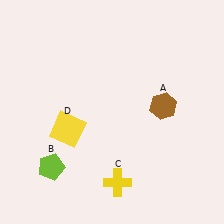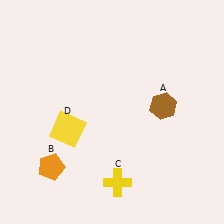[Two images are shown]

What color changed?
The pentagon (B) changed from lime in Image 1 to orange in Image 2.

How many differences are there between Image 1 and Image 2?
There is 1 difference between the two images.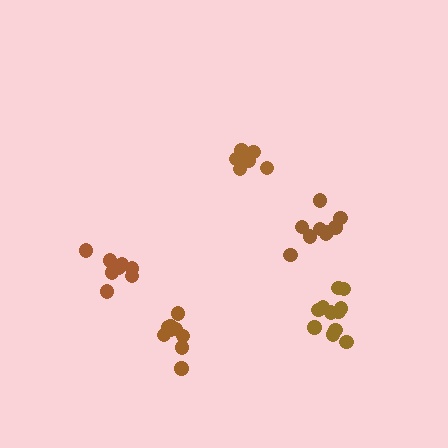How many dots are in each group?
Group 1: 8 dots, Group 2: 12 dots, Group 3: 9 dots, Group 4: 7 dots, Group 5: 9 dots (45 total).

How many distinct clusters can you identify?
There are 5 distinct clusters.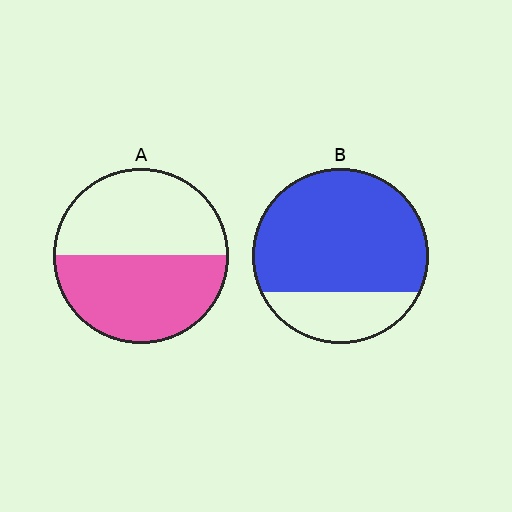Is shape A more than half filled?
Roughly half.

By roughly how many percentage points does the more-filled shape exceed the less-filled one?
By roughly 25 percentage points (B over A).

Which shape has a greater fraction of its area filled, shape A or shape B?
Shape B.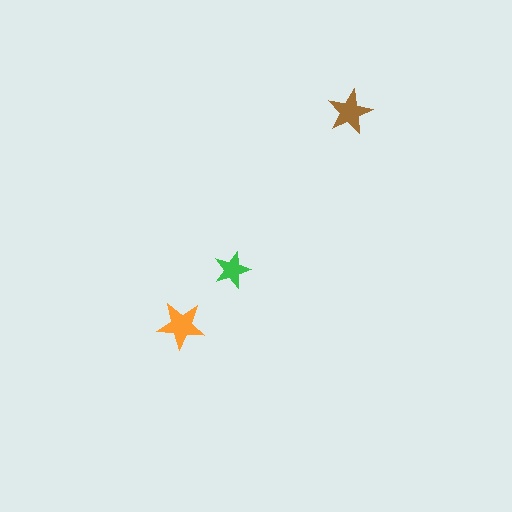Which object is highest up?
The brown star is topmost.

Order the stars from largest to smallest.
the orange one, the brown one, the green one.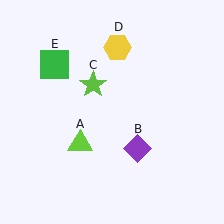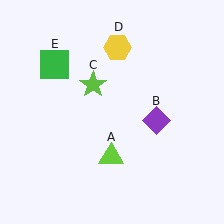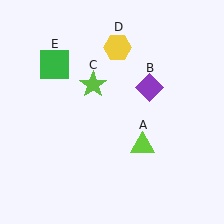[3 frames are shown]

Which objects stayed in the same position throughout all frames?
Lime star (object C) and yellow hexagon (object D) and green square (object E) remained stationary.